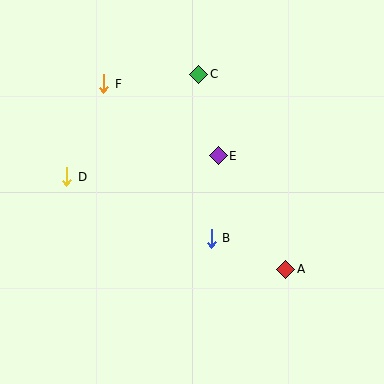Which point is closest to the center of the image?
Point E at (218, 156) is closest to the center.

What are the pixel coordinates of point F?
Point F is at (104, 84).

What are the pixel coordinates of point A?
Point A is at (286, 269).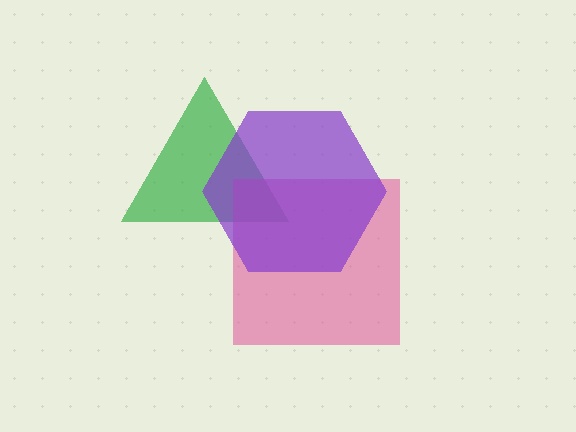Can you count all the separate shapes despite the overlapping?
Yes, there are 3 separate shapes.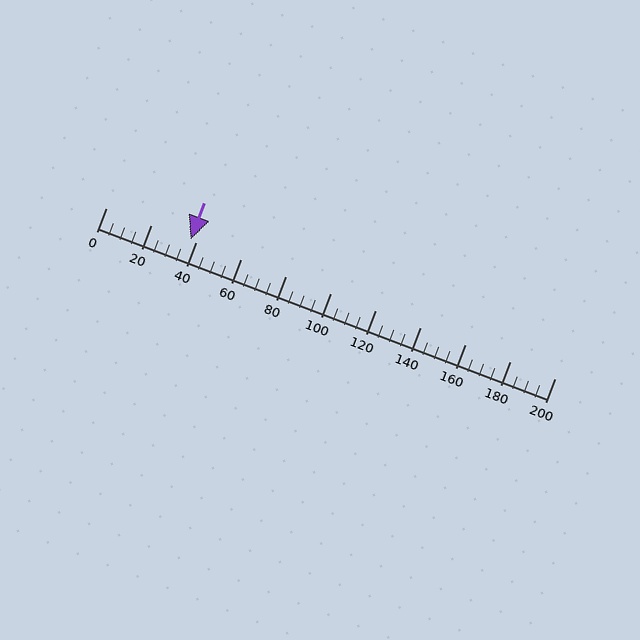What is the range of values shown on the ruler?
The ruler shows values from 0 to 200.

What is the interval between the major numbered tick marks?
The major tick marks are spaced 20 units apart.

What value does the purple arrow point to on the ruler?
The purple arrow points to approximately 38.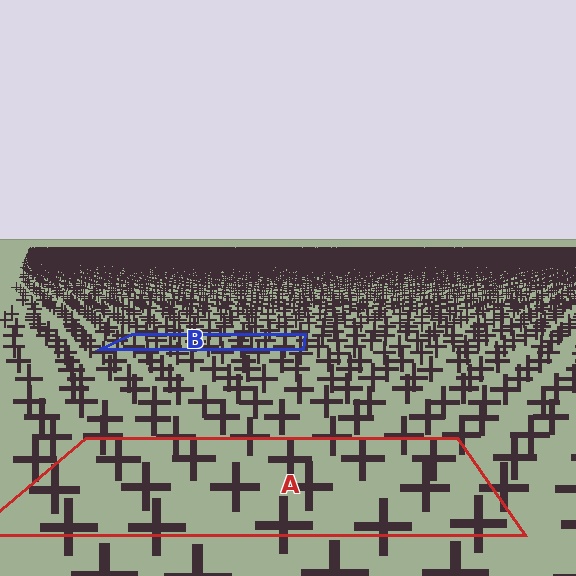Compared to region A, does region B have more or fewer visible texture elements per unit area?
Region B has more texture elements per unit area — they are packed more densely because it is farther away.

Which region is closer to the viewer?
Region A is closer. The texture elements there are larger and more spread out.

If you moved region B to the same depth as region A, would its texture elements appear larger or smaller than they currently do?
They would appear larger. At a closer depth, the same texture elements are projected at a bigger on-screen size.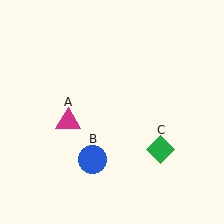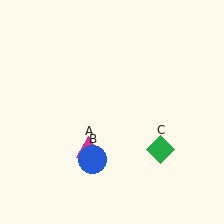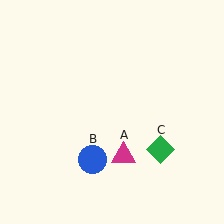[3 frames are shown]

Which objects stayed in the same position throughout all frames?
Blue circle (object B) and green diamond (object C) remained stationary.